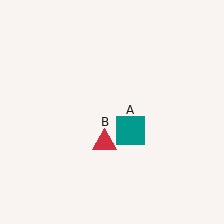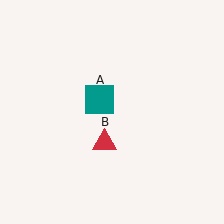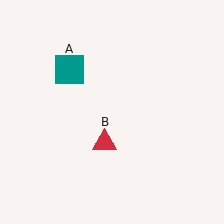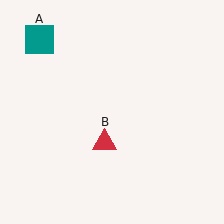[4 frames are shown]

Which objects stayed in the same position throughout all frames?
Red triangle (object B) remained stationary.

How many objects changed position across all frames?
1 object changed position: teal square (object A).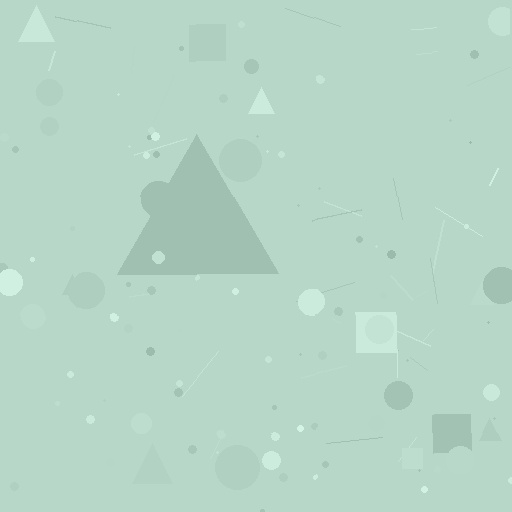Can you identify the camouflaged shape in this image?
The camouflaged shape is a triangle.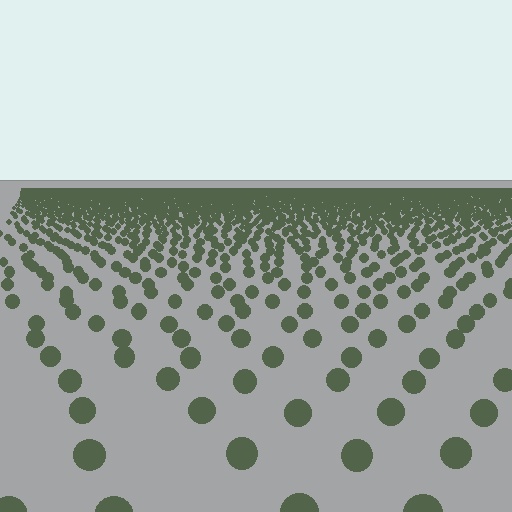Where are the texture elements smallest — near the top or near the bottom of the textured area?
Near the top.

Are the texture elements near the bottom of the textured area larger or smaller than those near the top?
Larger. Near the bottom, elements are closer to the viewer and appear at a bigger on-screen size.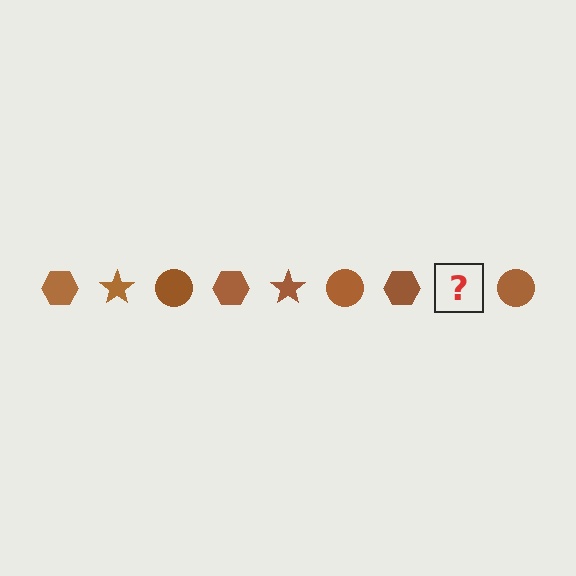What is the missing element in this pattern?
The missing element is a brown star.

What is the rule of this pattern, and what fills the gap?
The rule is that the pattern cycles through hexagon, star, circle shapes in brown. The gap should be filled with a brown star.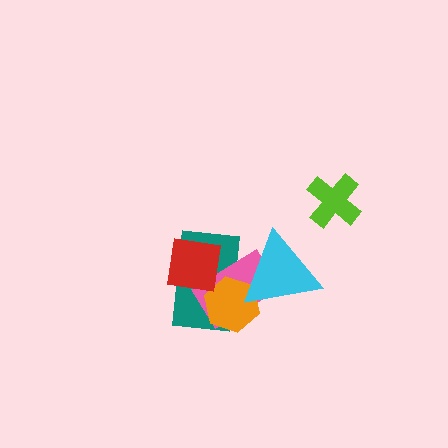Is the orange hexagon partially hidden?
Yes, it is partially covered by another shape.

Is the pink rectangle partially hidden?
Yes, it is partially covered by another shape.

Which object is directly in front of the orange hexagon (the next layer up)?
The cyan triangle is directly in front of the orange hexagon.